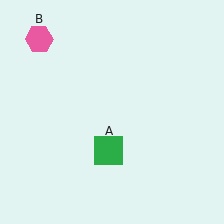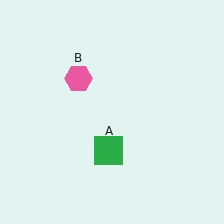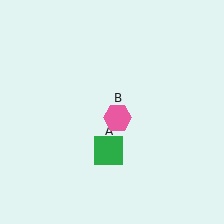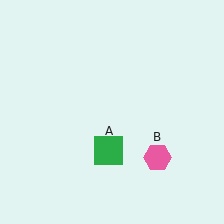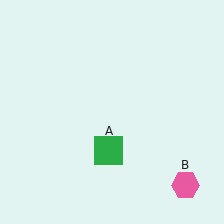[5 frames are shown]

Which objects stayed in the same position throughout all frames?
Green square (object A) remained stationary.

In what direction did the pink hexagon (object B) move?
The pink hexagon (object B) moved down and to the right.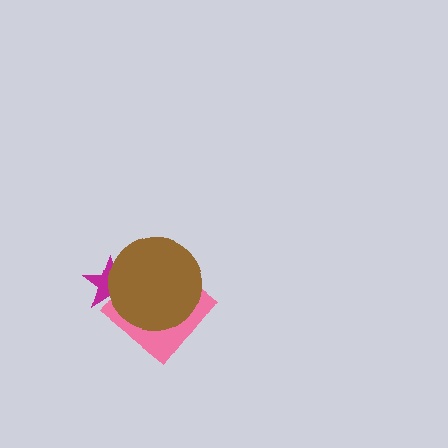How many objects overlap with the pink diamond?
2 objects overlap with the pink diamond.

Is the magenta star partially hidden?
Yes, it is partially covered by another shape.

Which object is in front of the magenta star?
The brown circle is in front of the magenta star.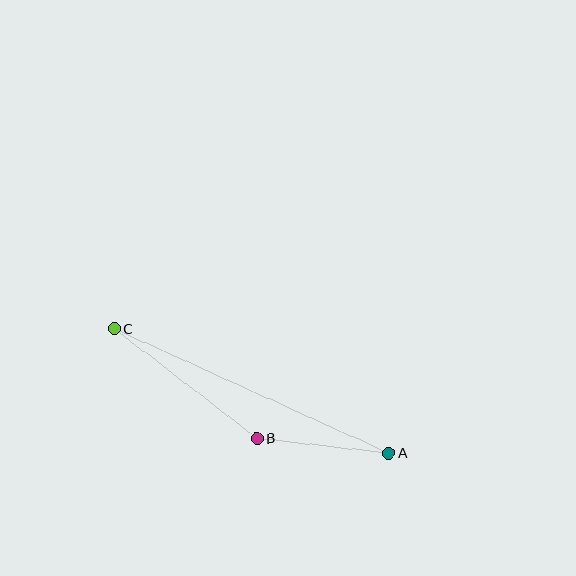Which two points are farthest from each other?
Points A and C are farthest from each other.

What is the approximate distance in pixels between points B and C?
The distance between B and C is approximately 180 pixels.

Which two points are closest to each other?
Points A and B are closest to each other.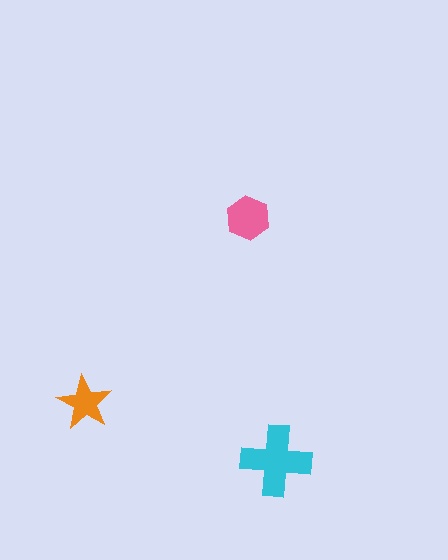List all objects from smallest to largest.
The orange star, the pink hexagon, the cyan cross.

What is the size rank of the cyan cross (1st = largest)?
1st.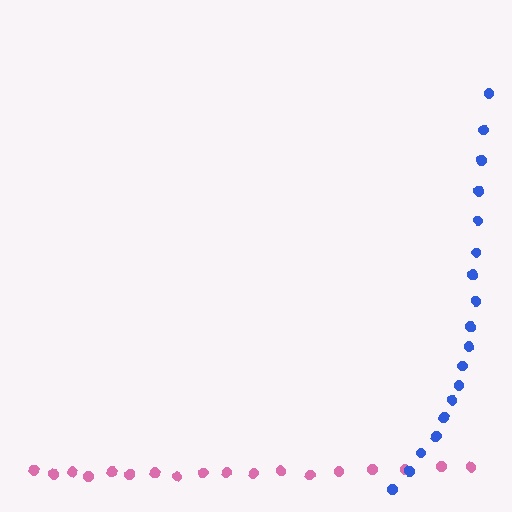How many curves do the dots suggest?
There are 2 distinct paths.